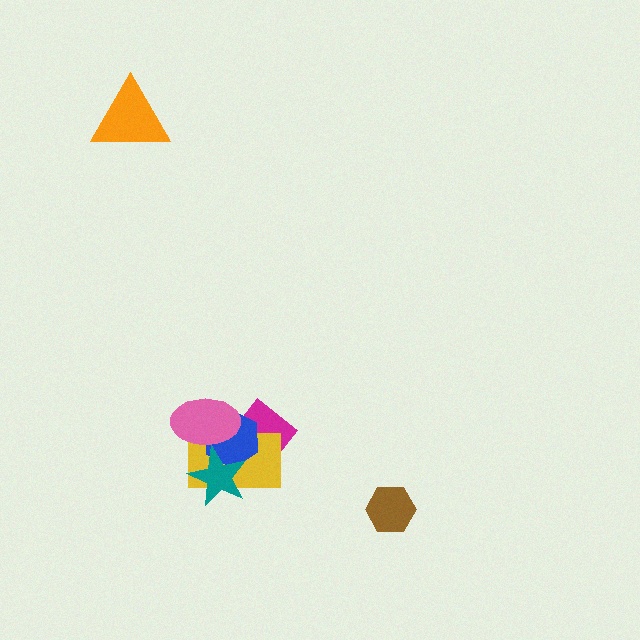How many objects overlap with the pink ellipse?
3 objects overlap with the pink ellipse.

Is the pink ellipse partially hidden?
Yes, it is partially covered by another shape.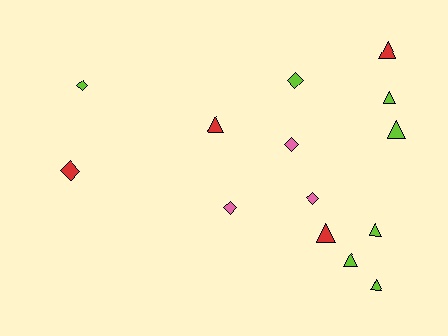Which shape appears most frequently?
Triangle, with 8 objects.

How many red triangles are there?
There are 3 red triangles.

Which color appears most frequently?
Lime, with 7 objects.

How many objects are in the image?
There are 14 objects.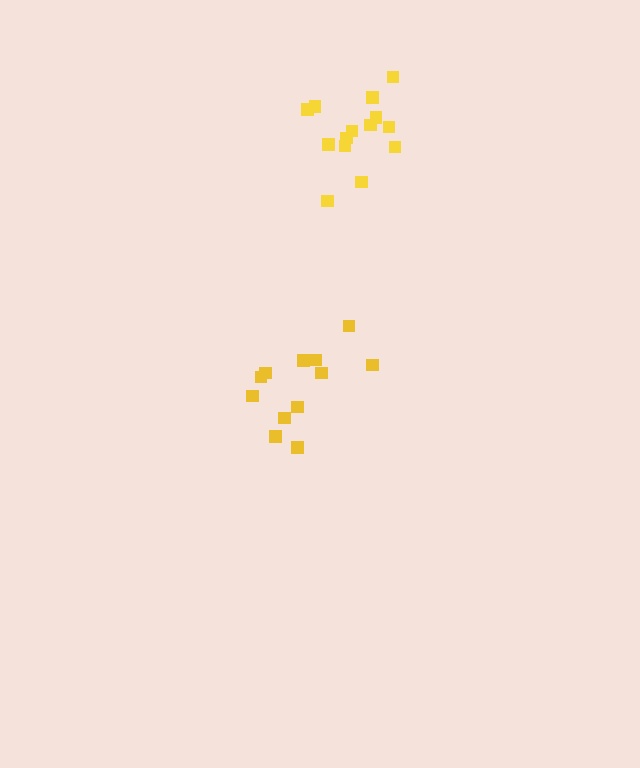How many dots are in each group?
Group 1: 14 dots, Group 2: 12 dots (26 total).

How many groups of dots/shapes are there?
There are 2 groups.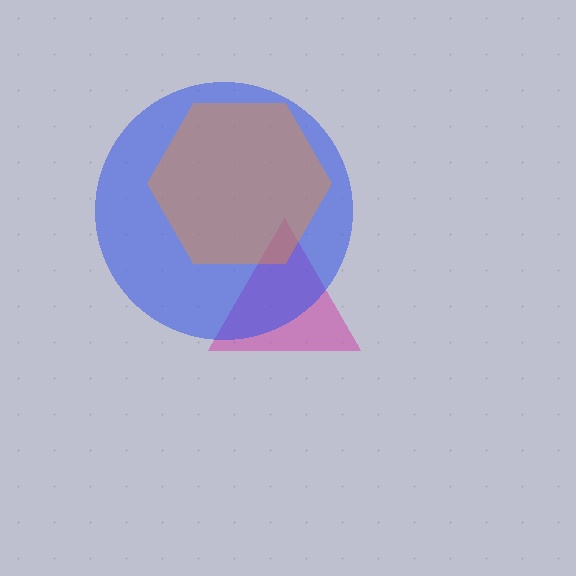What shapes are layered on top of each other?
The layered shapes are: a magenta triangle, a blue circle, an orange hexagon.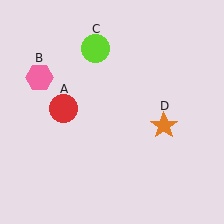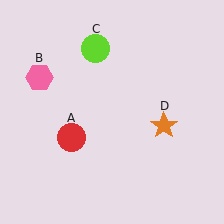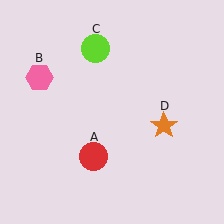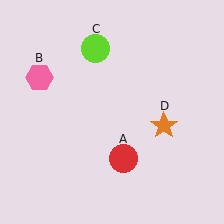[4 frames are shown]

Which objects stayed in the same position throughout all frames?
Pink hexagon (object B) and lime circle (object C) and orange star (object D) remained stationary.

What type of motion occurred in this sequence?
The red circle (object A) rotated counterclockwise around the center of the scene.